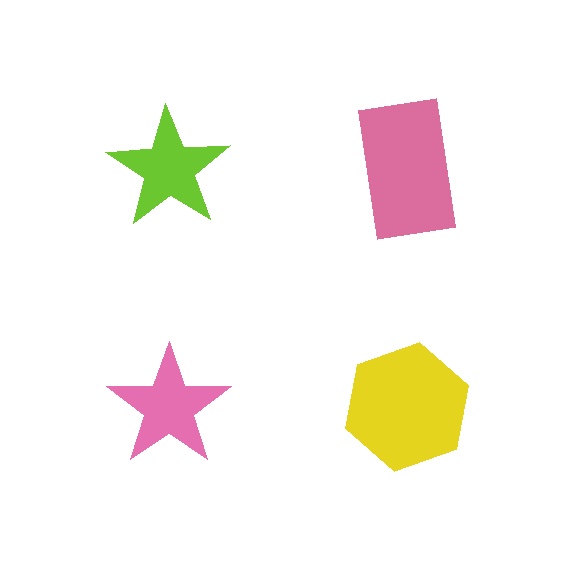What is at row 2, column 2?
A yellow hexagon.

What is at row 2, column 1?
A pink star.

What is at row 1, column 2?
A pink rectangle.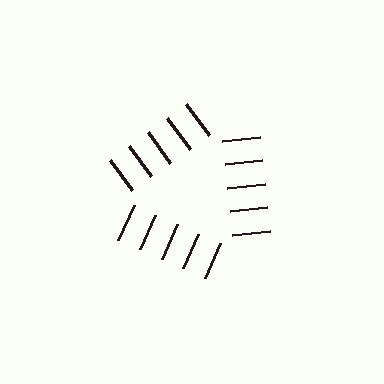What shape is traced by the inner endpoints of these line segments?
An illusory triangle — the line segments terminate on its edges but no continuous stroke is drawn.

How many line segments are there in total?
15 — 5 along each of the 3 edges.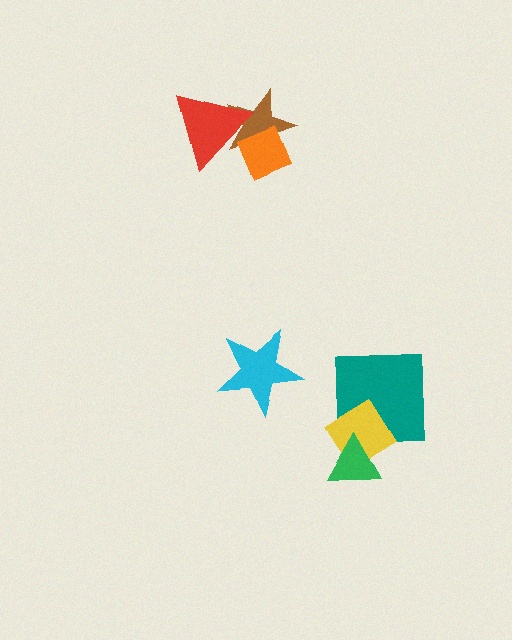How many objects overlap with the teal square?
1 object overlaps with the teal square.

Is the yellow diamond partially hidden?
Yes, it is partially covered by another shape.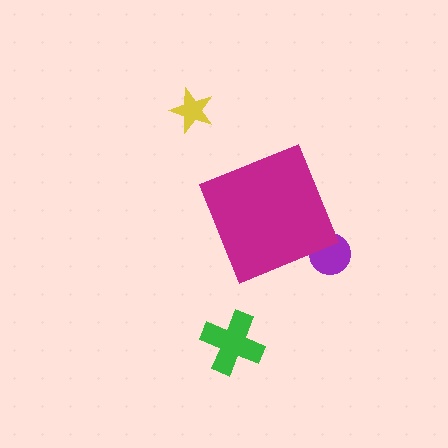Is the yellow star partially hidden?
No, the yellow star is fully visible.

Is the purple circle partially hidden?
Yes, the purple circle is partially hidden behind the magenta diamond.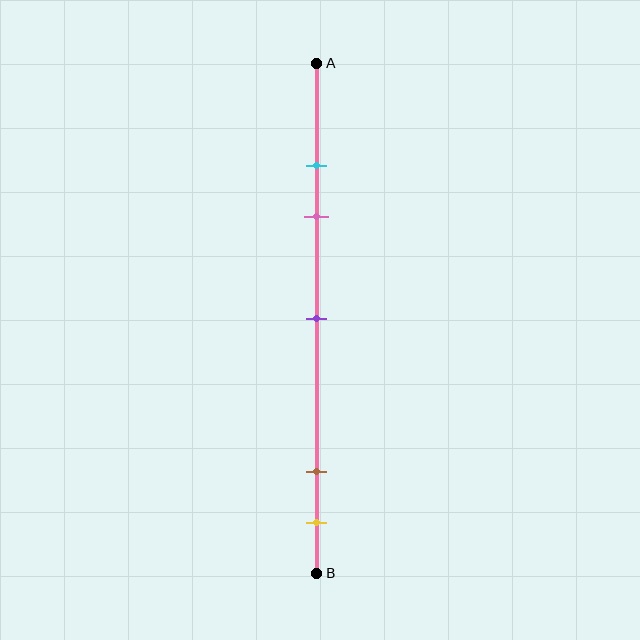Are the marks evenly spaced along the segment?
No, the marks are not evenly spaced.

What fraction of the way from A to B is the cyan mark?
The cyan mark is approximately 20% (0.2) of the way from A to B.